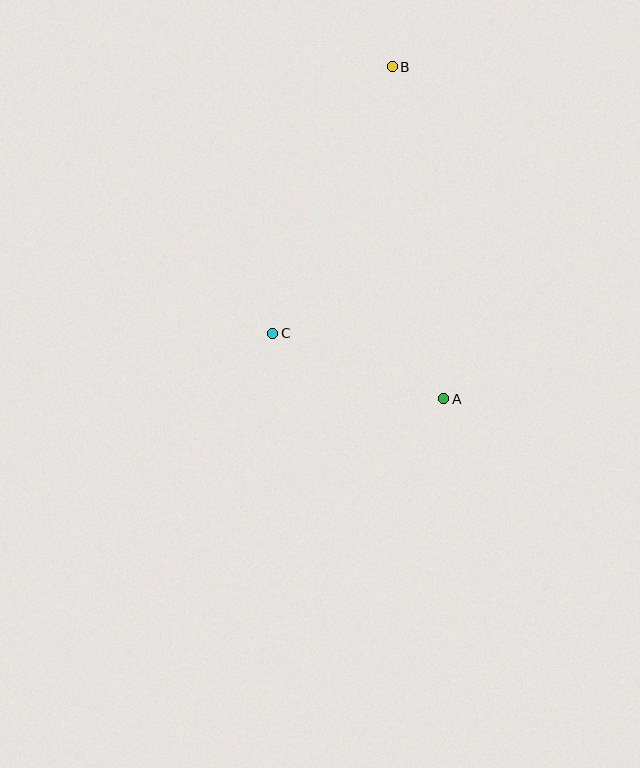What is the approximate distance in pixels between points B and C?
The distance between B and C is approximately 292 pixels.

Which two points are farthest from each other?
Points A and B are farthest from each other.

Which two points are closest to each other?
Points A and C are closest to each other.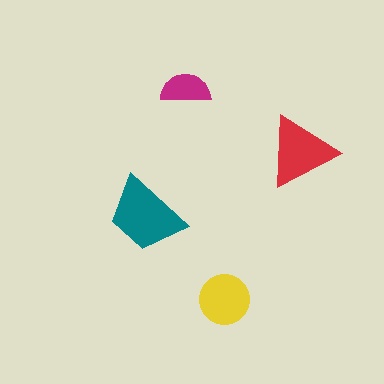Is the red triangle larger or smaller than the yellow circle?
Larger.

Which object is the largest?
The teal trapezoid.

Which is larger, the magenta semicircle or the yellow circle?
The yellow circle.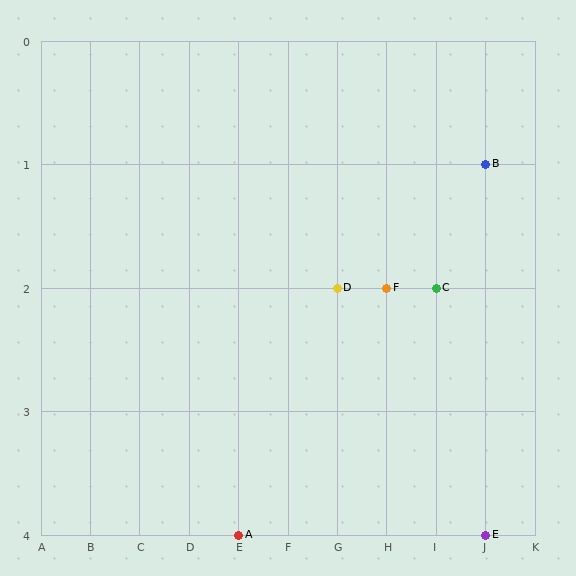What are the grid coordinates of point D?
Point D is at grid coordinates (G, 2).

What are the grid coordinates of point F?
Point F is at grid coordinates (H, 2).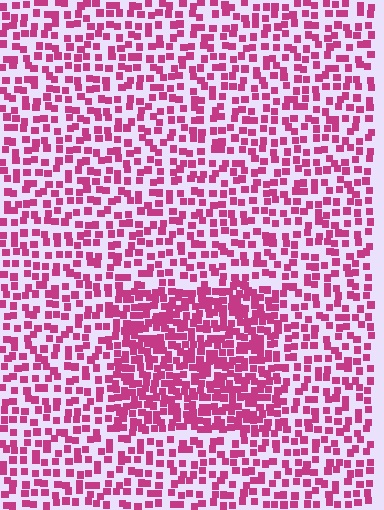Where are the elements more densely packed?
The elements are more densely packed inside the rectangle boundary.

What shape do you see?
I see a rectangle.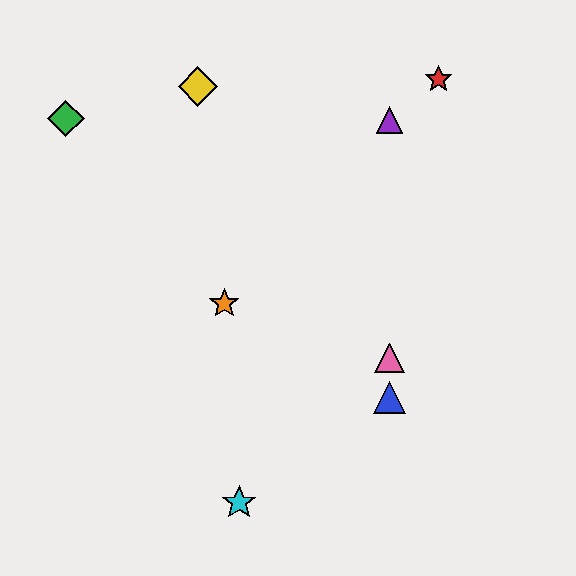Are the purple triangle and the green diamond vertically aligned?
No, the purple triangle is at x≈389 and the green diamond is at x≈66.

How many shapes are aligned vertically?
3 shapes (the blue triangle, the purple triangle, the pink triangle) are aligned vertically.